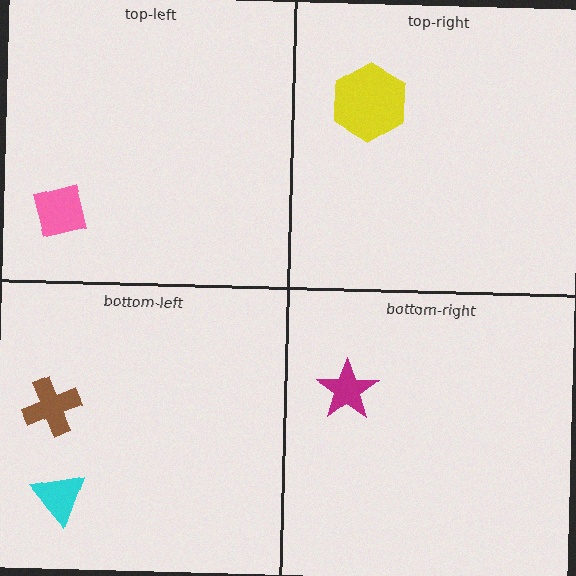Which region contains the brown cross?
The bottom-left region.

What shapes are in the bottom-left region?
The brown cross, the cyan triangle.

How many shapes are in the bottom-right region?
1.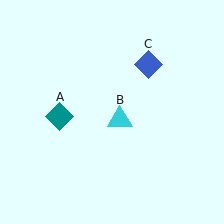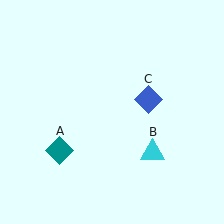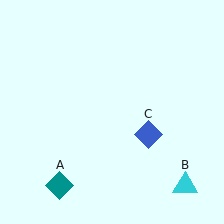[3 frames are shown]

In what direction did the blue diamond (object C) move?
The blue diamond (object C) moved down.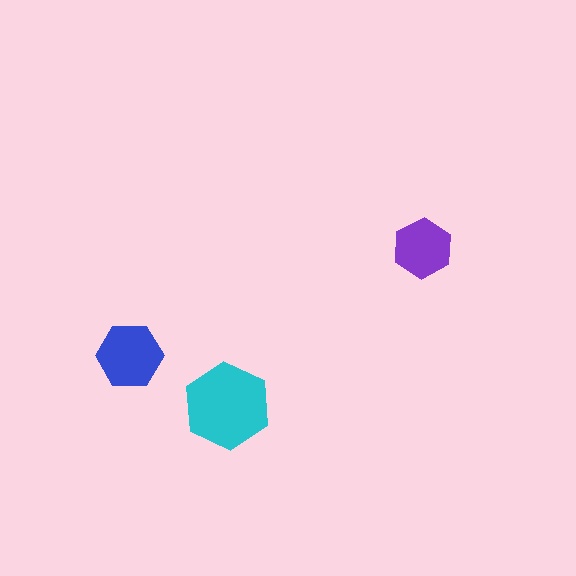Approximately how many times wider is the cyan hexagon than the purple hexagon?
About 1.5 times wider.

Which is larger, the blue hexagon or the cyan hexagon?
The cyan one.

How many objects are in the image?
There are 3 objects in the image.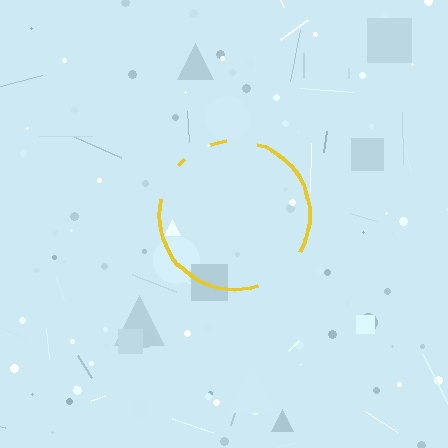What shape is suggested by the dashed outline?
The dashed outline suggests a circle.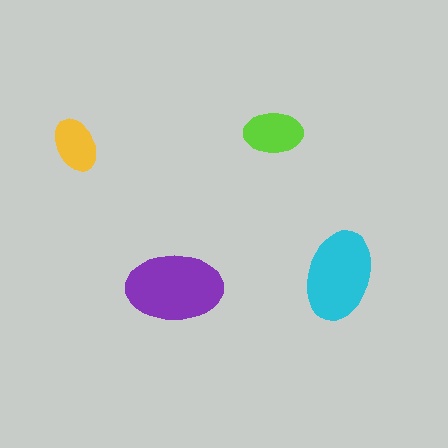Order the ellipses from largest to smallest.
the purple one, the cyan one, the lime one, the yellow one.